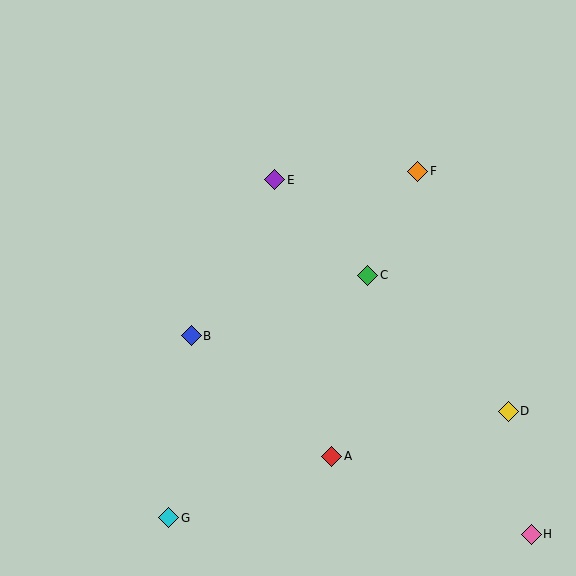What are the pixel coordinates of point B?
Point B is at (191, 336).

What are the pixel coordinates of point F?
Point F is at (418, 171).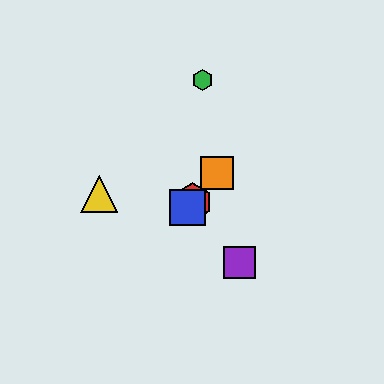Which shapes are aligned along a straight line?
The red hexagon, the blue square, the orange square are aligned along a straight line.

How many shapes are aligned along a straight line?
3 shapes (the red hexagon, the blue square, the orange square) are aligned along a straight line.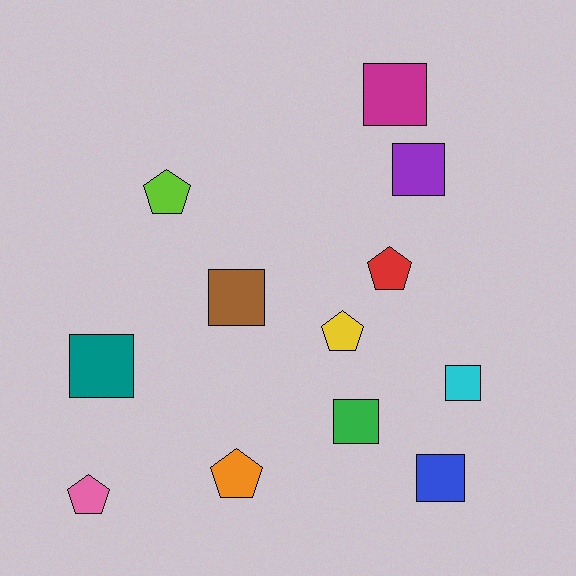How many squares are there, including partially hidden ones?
There are 7 squares.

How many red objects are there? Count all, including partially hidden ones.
There is 1 red object.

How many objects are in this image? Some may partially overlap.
There are 12 objects.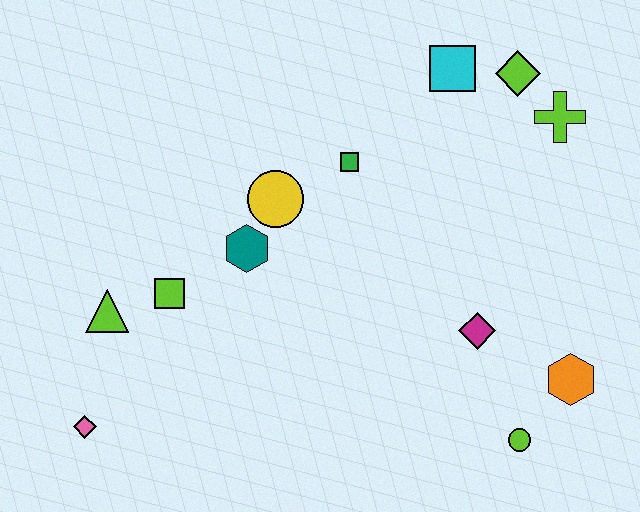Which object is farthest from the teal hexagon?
The orange hexagon is farthest from the teal hexagon.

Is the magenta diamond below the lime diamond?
Yes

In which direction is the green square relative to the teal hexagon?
The green square is to the right of the teal hexagon.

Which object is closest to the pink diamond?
The lime triangle is closest to the pink diamond.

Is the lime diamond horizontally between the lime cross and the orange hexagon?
No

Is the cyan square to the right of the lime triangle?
Yes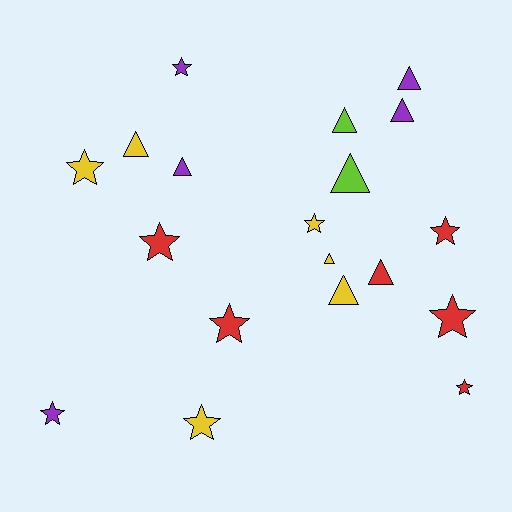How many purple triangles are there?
There are 3 purple triangles.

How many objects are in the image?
There are 19 objects.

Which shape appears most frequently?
Star, with 10 objects.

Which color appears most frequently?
Yellow, with 6 objects.